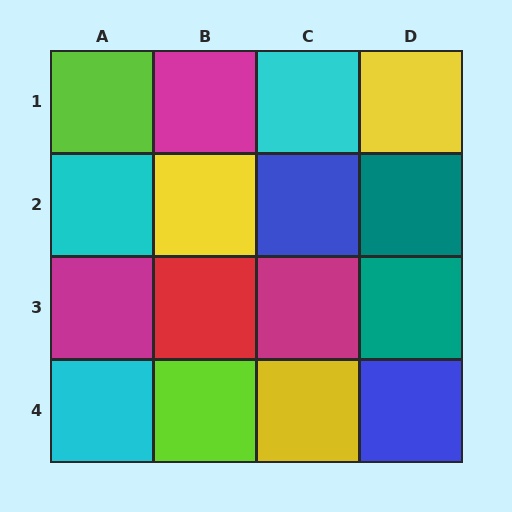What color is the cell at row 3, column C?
Magenta.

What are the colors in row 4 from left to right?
Cyan, lime, yellow, blue.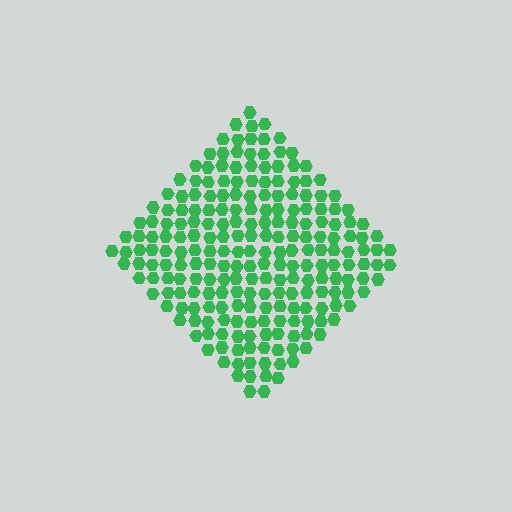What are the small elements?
The small elements are hexagons.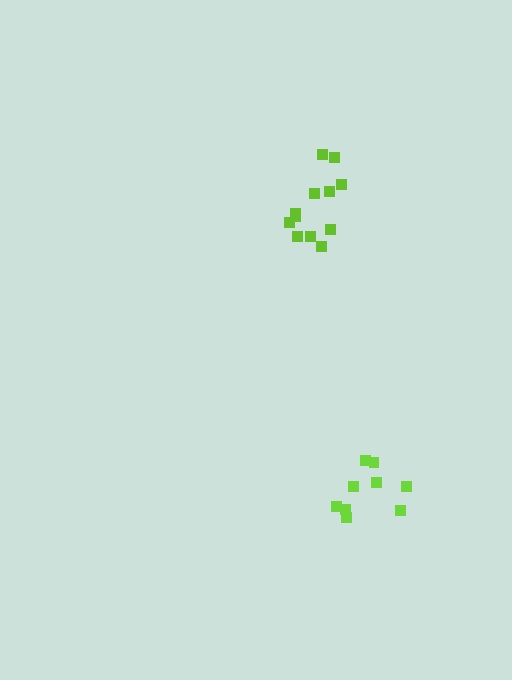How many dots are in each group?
Group 1: 12 dots, Group 2: 9 dots (21 total).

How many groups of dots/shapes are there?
There are 2 groups.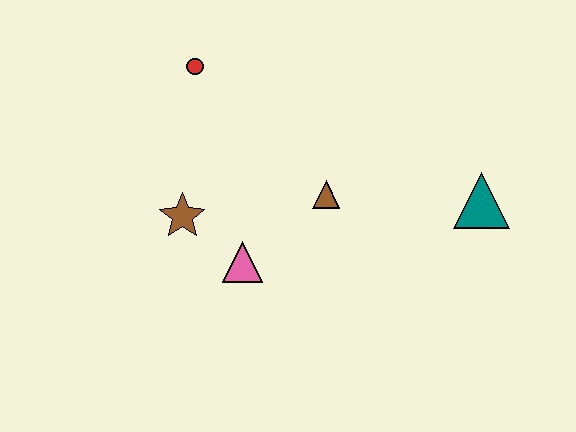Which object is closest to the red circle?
The brown star is closest to the red circle.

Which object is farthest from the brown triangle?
The red circle is farthest from the brown triangle.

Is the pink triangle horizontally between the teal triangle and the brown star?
Yes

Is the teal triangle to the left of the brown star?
No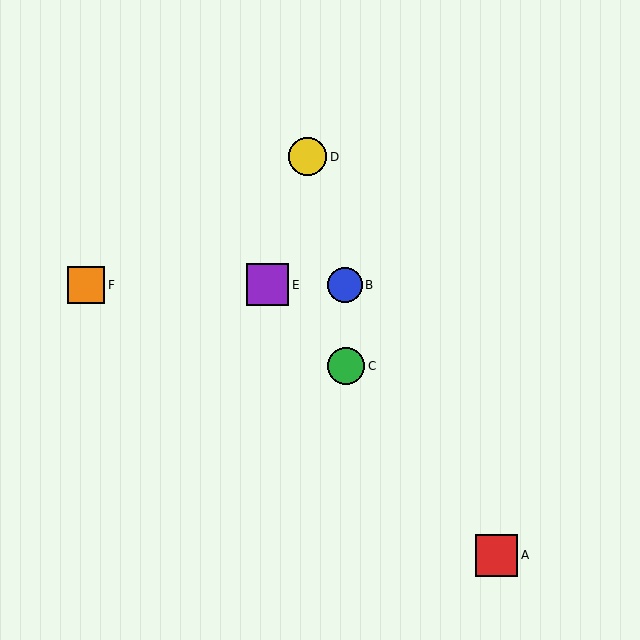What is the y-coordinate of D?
Object D is at y≈157.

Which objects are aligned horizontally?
Objects B, E, F are aligned horizontally.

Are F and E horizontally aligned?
Yes, both are at y≈285.